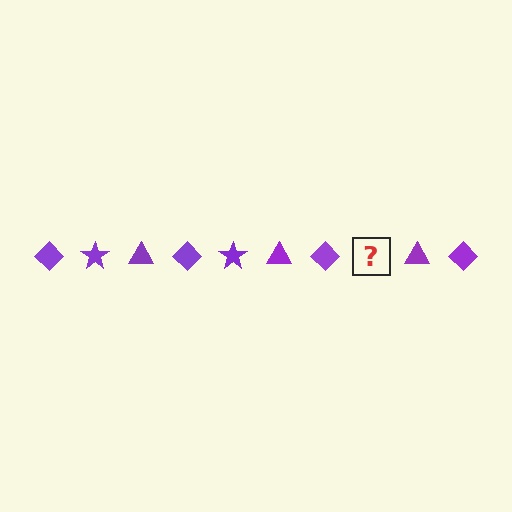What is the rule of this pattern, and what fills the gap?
The rule is that the pattern cycles through diamond, star, triangle shapes in purple. The gap should be filled with a purple star.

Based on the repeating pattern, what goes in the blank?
The blank should be a purple star.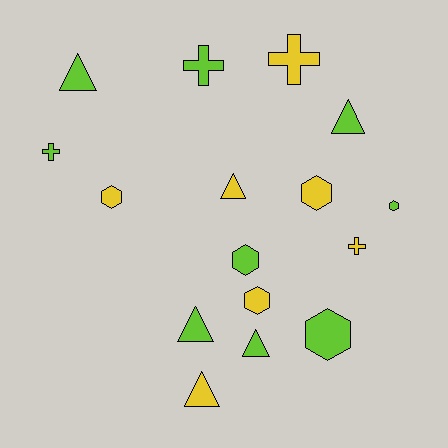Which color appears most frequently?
Lime, with 9 objects.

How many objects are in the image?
There are 16 objects.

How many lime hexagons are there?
There are 3 lime hexagons.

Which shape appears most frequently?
Triangle, with 6 objects.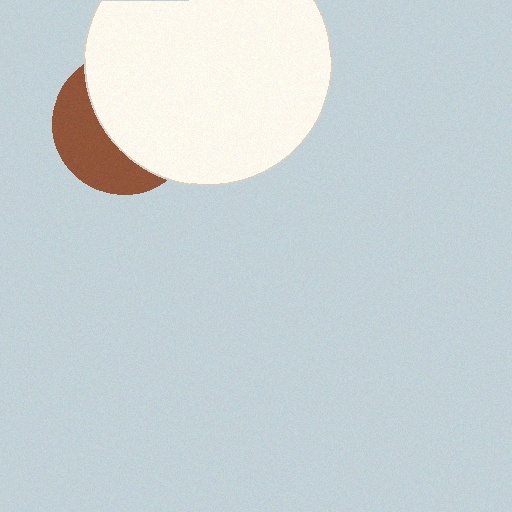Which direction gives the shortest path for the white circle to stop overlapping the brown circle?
Moving right gives the shortest separation.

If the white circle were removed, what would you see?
You would see the complete brown circle.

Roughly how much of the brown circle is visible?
A small part of it is visible (roughly 39%).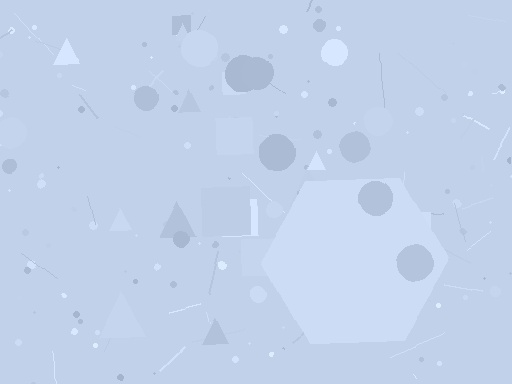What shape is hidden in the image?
A hexagon is hidden in the image.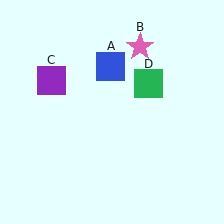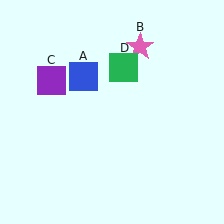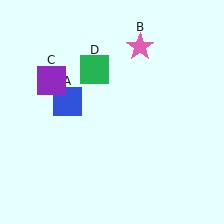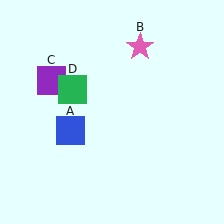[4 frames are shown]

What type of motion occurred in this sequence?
The blue square (object A), green square (object D) rotated counterclockwise around the center of the scene.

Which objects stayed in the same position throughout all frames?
Pink star (object B) and purple square (object C) remained stationary.